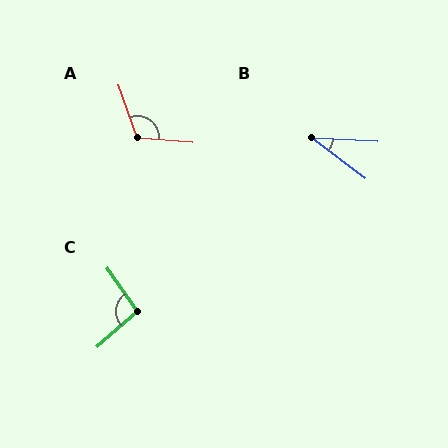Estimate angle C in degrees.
Approximately 96 degrees.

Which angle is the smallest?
B, at approximately 33 degrees.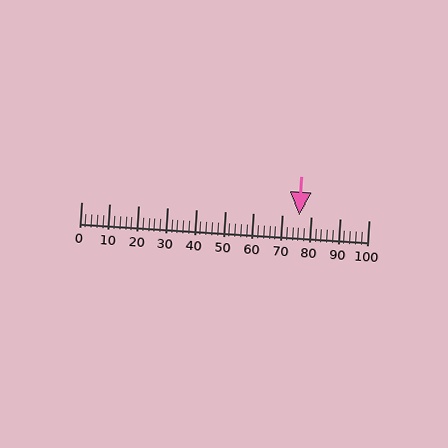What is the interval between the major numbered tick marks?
The major tick marks are spaced 10 units apart.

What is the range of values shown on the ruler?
The ruler shows values from 0 to 100.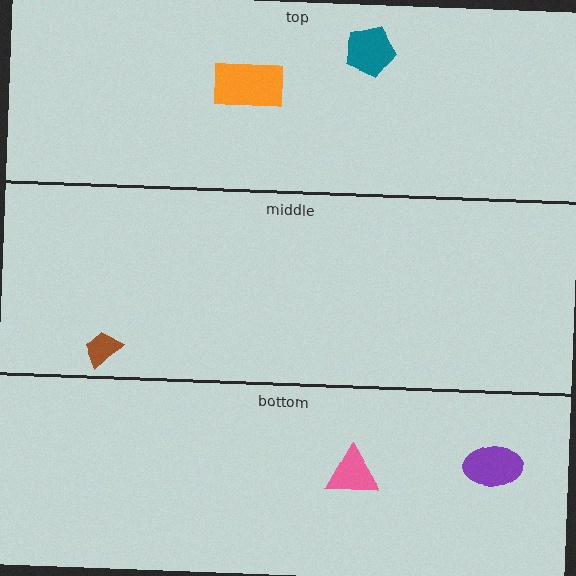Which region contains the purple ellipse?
The bottom region.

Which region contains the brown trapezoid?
The middle region.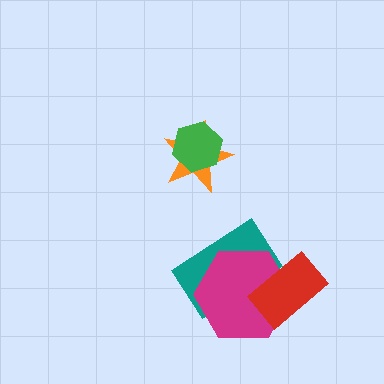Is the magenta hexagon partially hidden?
Yes, it is partially covered by another shape.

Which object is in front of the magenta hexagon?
The red rectangle is in front of the magenta hexagon.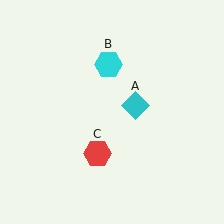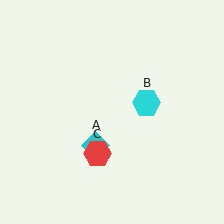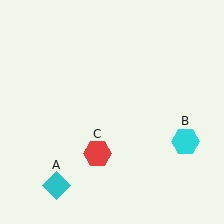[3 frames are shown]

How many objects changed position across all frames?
2 objects changed position: cyan diamond (object A), cyan hexagon (object B).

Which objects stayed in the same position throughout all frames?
Red hexagon (object C) remained stationary.